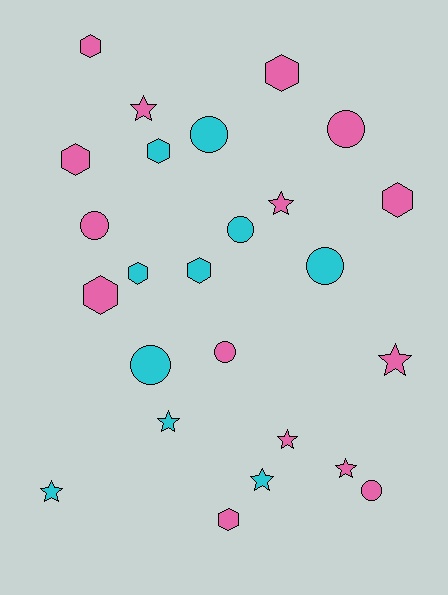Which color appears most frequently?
Pink, with 15 objects.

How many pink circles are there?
There are 4 pink circles.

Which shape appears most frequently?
Hexagon, with 9 objects.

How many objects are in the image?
There are 25 objects.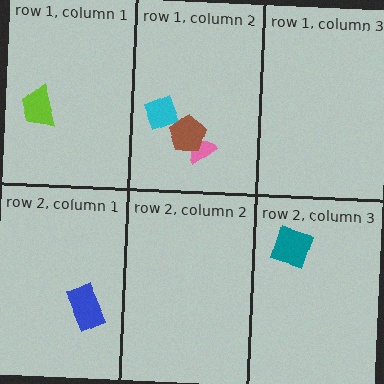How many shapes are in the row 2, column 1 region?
1.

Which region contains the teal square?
The row 2, column 3 region.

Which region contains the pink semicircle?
The row 1, column 2 region.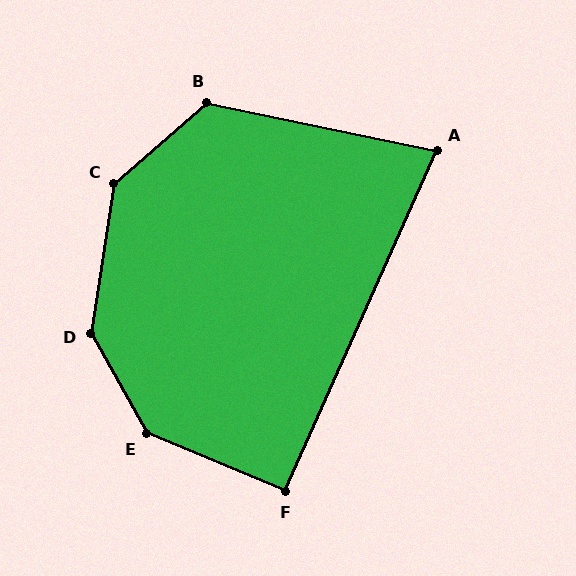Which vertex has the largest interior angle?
E, at approximately 142 degrees.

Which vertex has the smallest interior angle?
A, at approximately 78 degrees.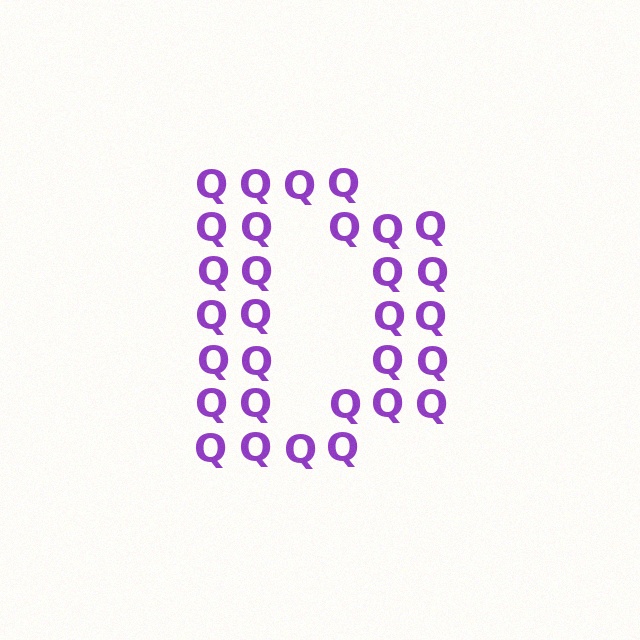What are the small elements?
The small elements are letter Q's.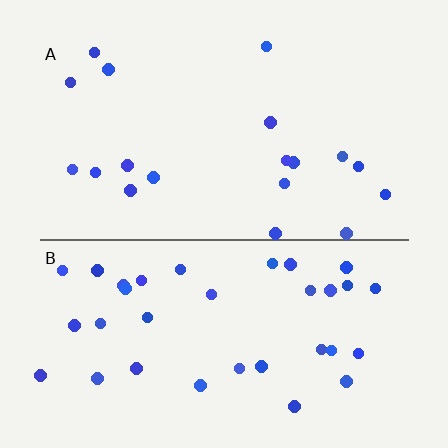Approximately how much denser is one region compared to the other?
Approximately 1.8× — region B over region A.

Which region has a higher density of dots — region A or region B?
B (the bottom).